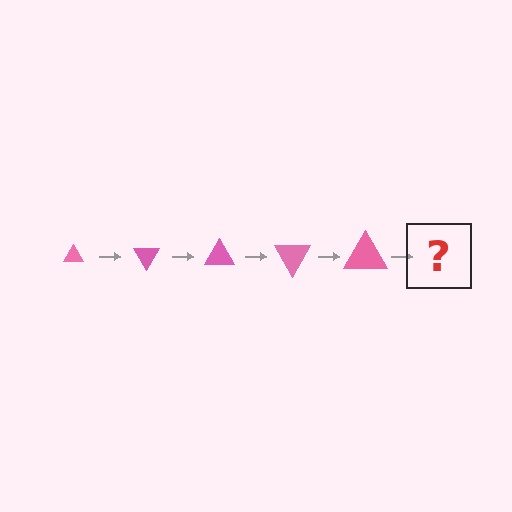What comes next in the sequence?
The next element should be a triangle, larger than the previous one and rotated 300 degrees from the start.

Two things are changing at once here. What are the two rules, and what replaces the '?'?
The two rules are that the triangle grows larger each step and it rotates 60 degrees each step. The '?' should be a triangle, larger than the previous one and rotated 300 degrees from the start.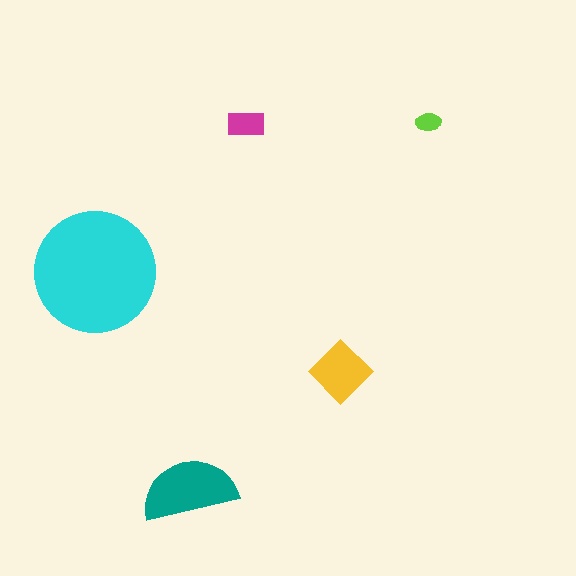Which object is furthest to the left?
The cyan circle is leftmost.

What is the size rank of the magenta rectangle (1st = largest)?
4th.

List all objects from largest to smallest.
The cyan circle, the teal semicircle, the yellow diamond, the magenta rectangle, the lime ellipse.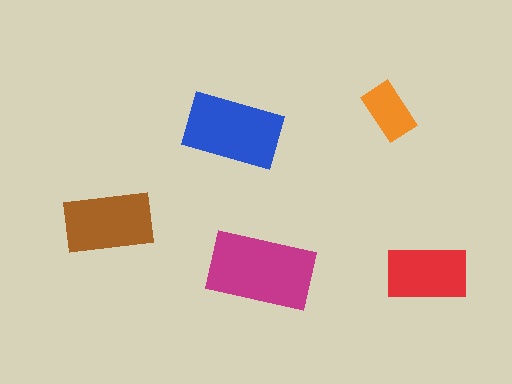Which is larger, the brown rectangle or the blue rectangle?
The blue one.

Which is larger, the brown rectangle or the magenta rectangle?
The magenta one.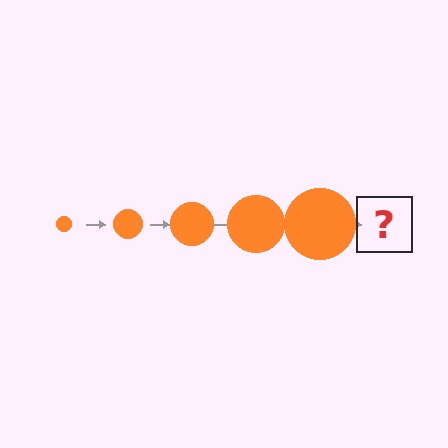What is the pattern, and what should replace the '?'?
The pattern is that the circle gets progressively larger each step. The '?' should be an orange circle, larger than the previous one.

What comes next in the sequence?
The next element should be an orange circle, larger than the previous one.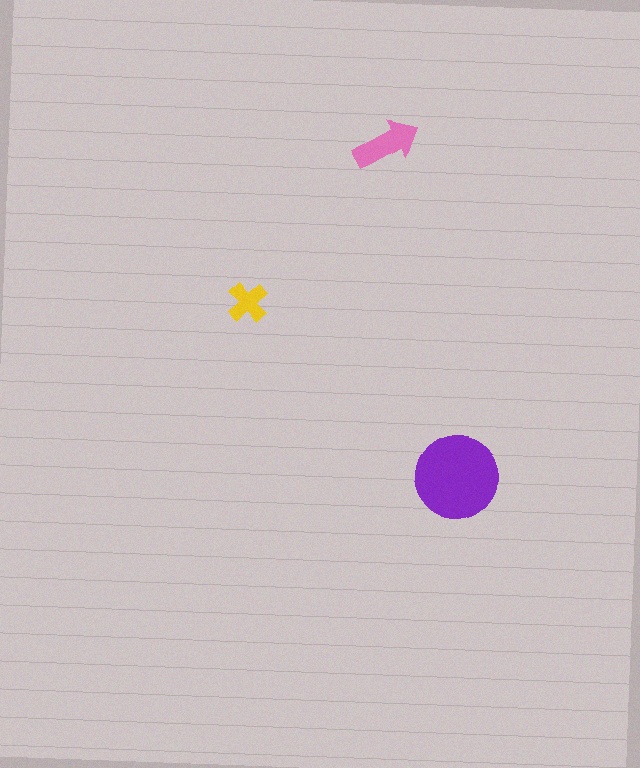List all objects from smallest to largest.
The yellow cross, the pink arrow, the purple circle.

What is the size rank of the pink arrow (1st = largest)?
2nd.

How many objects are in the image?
There are 3 objects in the image.